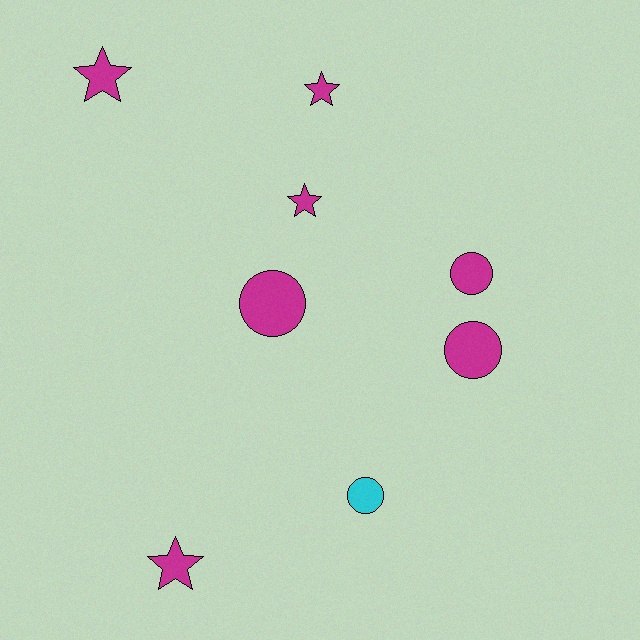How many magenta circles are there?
There are 3 magenta circles.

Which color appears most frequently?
Magenta, with 7 objects.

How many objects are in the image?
There are 8 objects.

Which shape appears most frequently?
Circle, with 4 objects.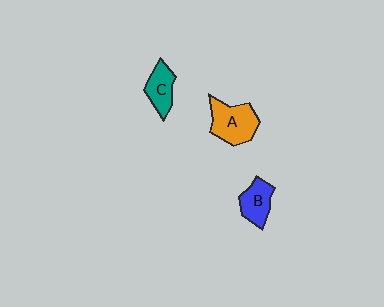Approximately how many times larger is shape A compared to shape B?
Approximately 1.4 times.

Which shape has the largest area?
Shape A (orange).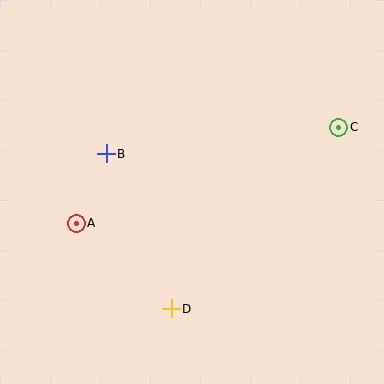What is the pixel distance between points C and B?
The distance between C and B is 234 pixels.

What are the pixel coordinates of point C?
Point C is at (339, 127).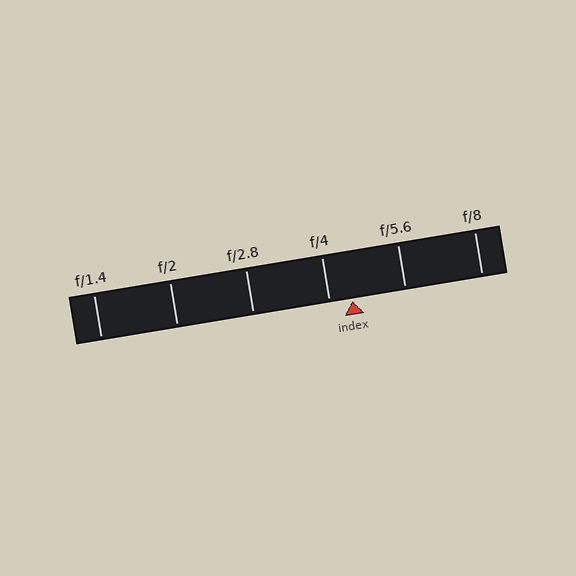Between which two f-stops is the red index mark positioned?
The index mark is between f/4 and f/5.6.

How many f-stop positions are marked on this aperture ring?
There are 6 f-stop positions marked.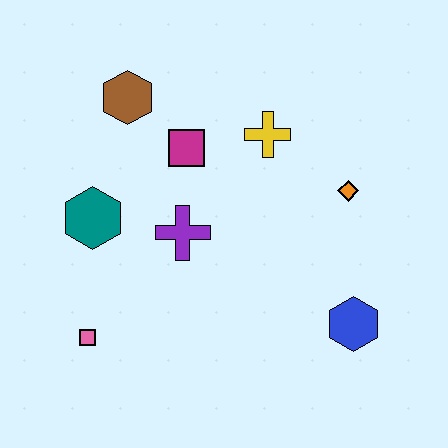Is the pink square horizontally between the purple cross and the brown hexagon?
No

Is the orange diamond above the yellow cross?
No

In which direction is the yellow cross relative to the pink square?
The yellow cross is above the pink square.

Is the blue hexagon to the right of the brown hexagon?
Yes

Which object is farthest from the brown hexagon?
The blue hexagon is farthest from the brown hexagon.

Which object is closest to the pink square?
The teal hexagon is closest to the pink square.